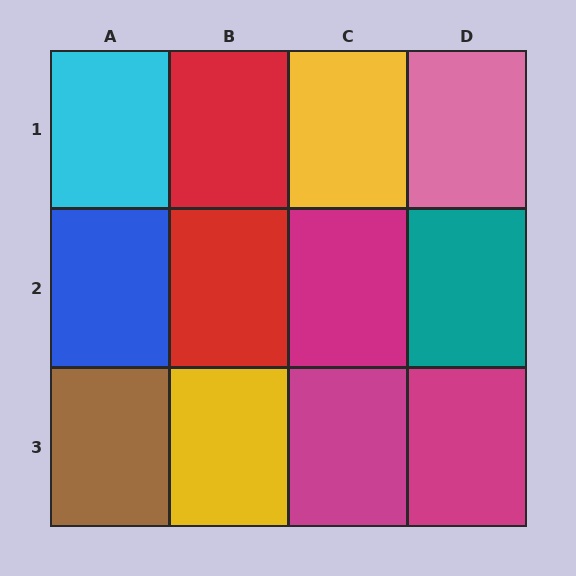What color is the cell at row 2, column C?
Magenta.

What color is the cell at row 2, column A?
Blue.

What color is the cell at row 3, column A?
Brown.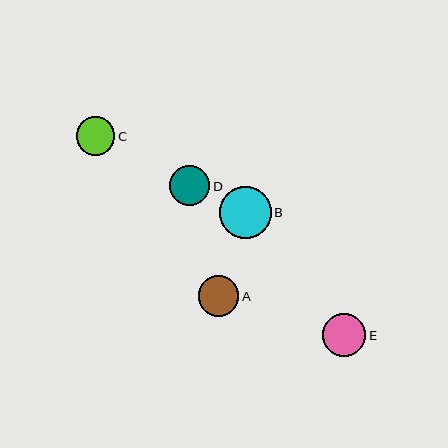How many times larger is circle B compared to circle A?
Circle B is approximately 1.3 times the size of circle A.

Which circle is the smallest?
Circle C is the smallest with a size of approximately 39 pixels.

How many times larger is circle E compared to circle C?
Circle E is approximately 1.1 times the size of circle C.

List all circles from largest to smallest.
From largest to smallest: B, E, A, D, C.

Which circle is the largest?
Circle B is the largest with a size of approximately 52 pixels.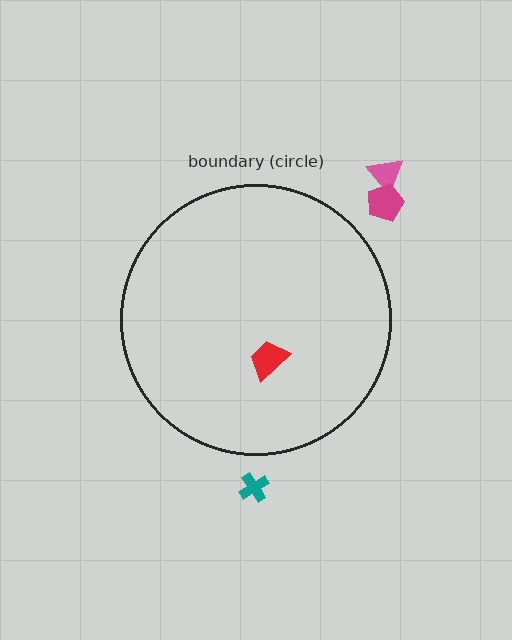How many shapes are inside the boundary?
1 inside, 3 outside.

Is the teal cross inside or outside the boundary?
Outside.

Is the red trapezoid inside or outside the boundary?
Inside.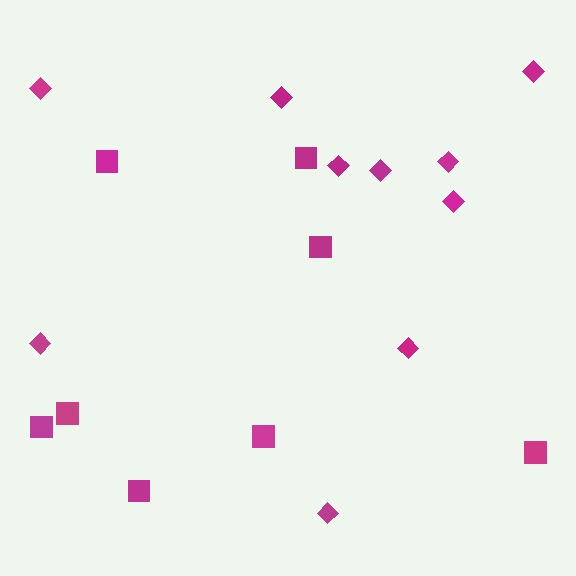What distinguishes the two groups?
There are 2 groups: one group of squares (8) and one group of diamonds (10).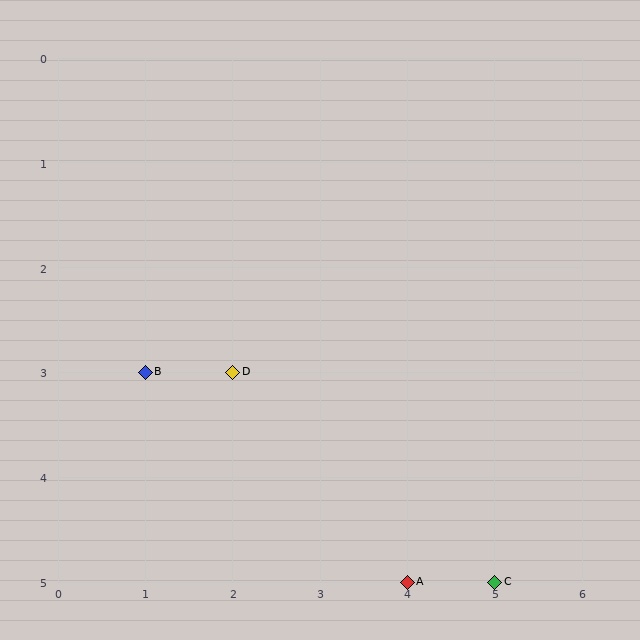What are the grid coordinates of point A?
Point A is at grid coordinates (4, 5).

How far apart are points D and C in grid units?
Points D and C are 3 columns and 2 rows apart (about 3.6 grid units diagonally).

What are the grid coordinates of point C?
Point C is at grid coordinates (5, 5).